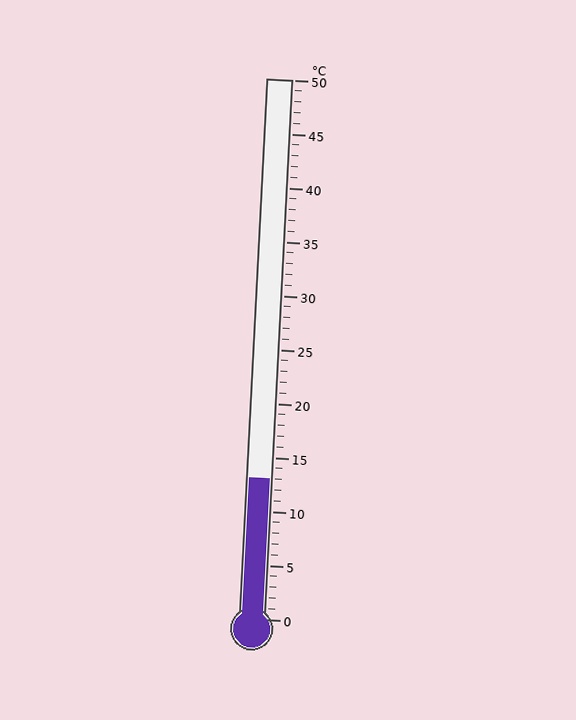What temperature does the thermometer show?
The thermometer shows approximately 13°C.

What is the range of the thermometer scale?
The thermometer scale ranges from 0°C to 50°C.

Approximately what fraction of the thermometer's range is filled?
The thermometer is filled to approximately 25% of its range.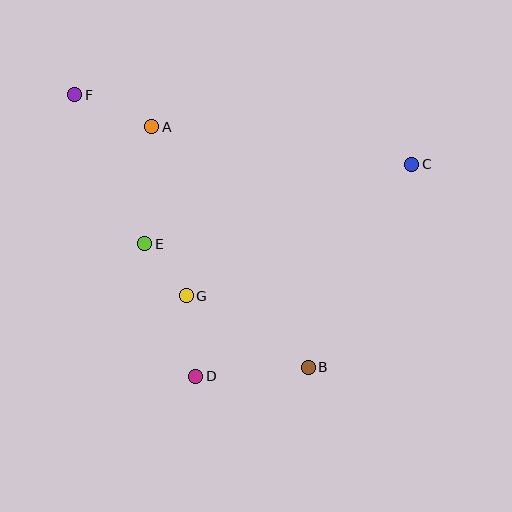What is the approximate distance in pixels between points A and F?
The distance between A and F is approximately 83 pixels.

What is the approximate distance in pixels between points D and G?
The distance between D and G is approximately 81 pixels.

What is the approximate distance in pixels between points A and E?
The distance between A and E is approximately 117 pixels.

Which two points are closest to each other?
Points E and G are closest to each other.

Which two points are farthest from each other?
Points B and F are farthest from each other.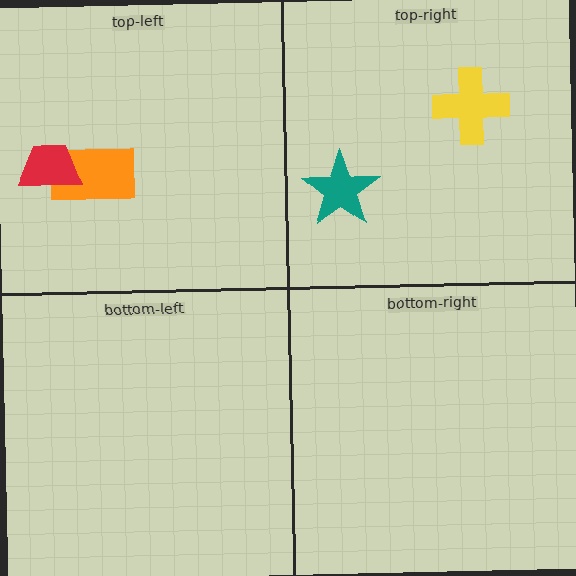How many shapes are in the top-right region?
2.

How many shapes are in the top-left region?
2.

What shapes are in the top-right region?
The teal star, the yellow cross.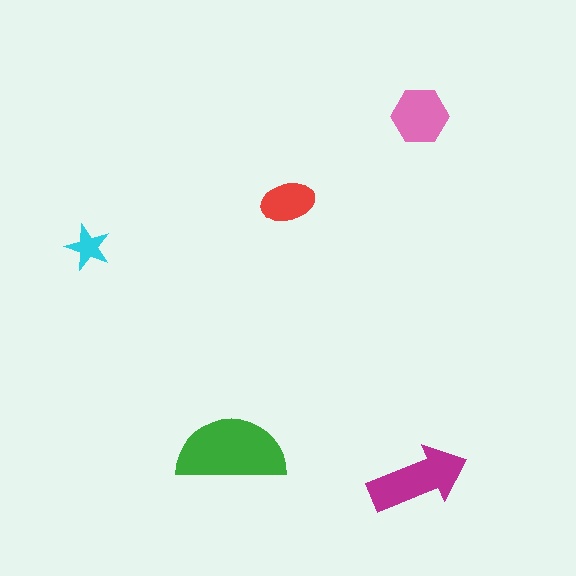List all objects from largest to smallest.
The green semicircle, the magenta arrow, the pink hexagon, the red ellipse, the cyan star.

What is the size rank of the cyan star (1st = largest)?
5th.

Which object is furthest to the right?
The pink hexagon is rightmost.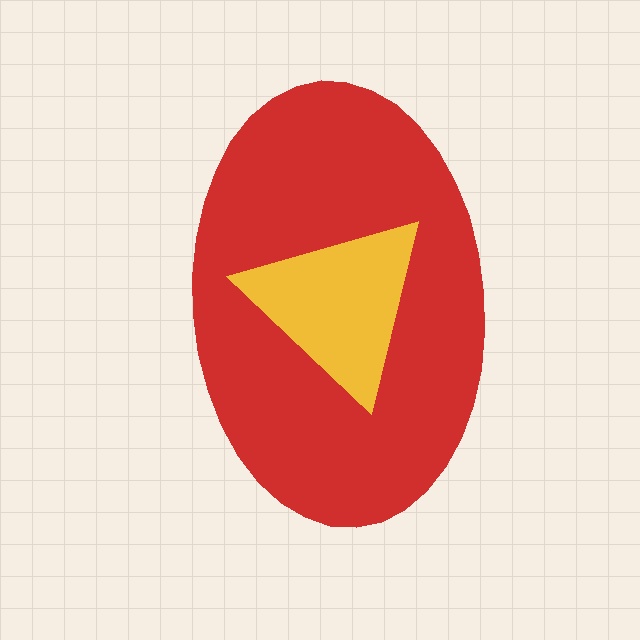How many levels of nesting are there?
2.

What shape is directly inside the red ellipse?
The yellow triangle.